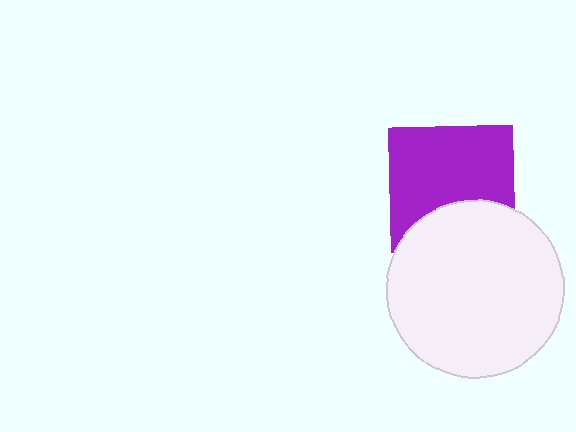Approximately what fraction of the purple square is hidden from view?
Roughly 32% of the purple square is hidden behind the white circle.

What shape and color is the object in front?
The object in front is a white circle.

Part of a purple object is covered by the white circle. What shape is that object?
It is a square.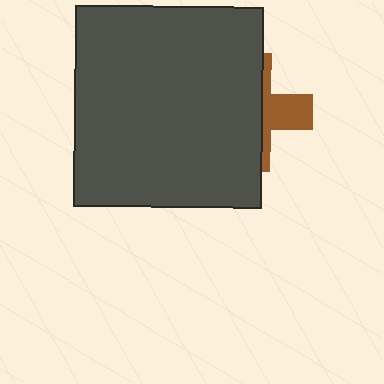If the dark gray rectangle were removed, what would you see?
You would see the complete brown cross.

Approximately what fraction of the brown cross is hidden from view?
Roughly 66% of the brown cross is hidden behind the dark gray rectangle.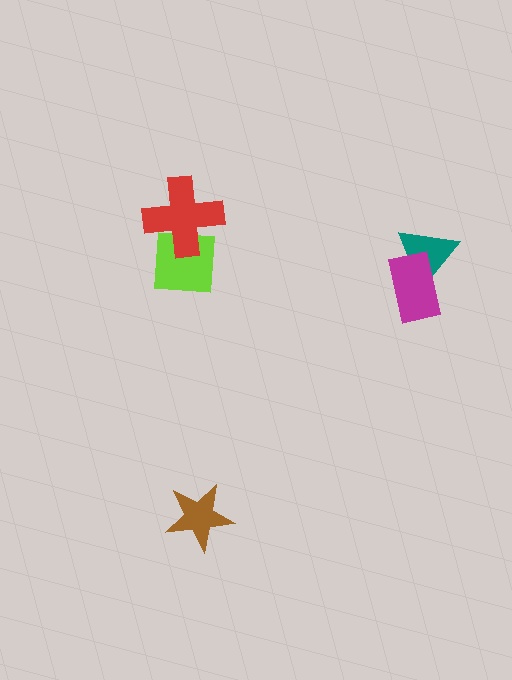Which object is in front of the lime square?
The red cross is in front of the lime square.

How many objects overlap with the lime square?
1 object overlaps with the lime square.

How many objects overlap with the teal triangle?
1 object overlaps with the teal triangle.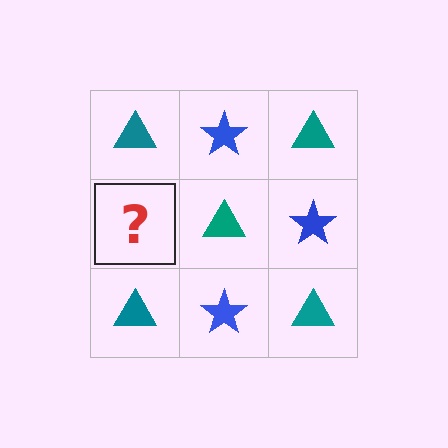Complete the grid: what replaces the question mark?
The question mark should be replaced with a blue star.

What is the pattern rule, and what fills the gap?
The rule is that it alternates teal triangle and blue star in a checkerboard pattern. The gap should be filled with a blue star.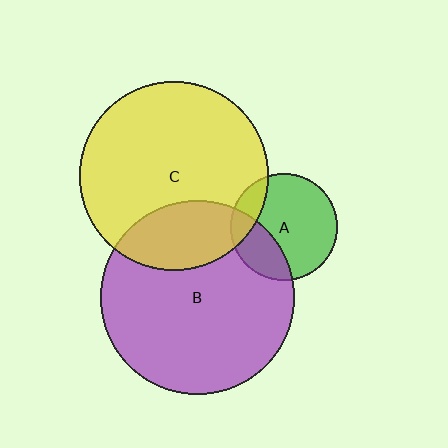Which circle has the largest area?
Circle B (purple).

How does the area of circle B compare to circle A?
Approximately 3.3 times.